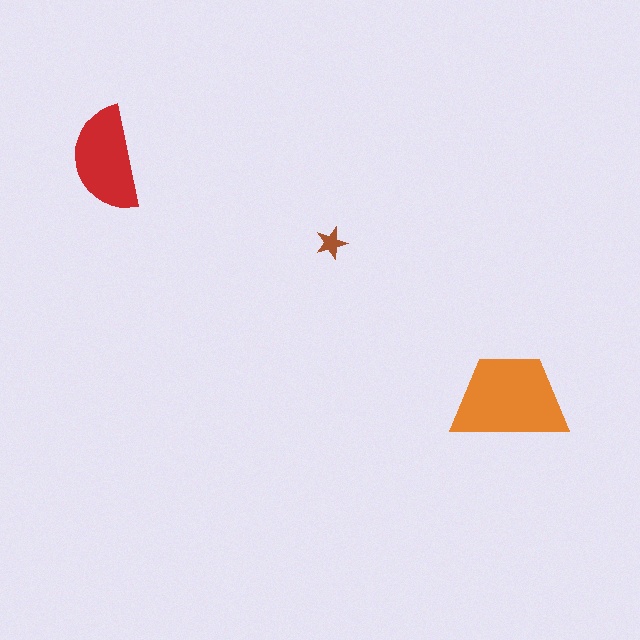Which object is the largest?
The orange trapezoid.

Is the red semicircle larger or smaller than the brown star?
Larger.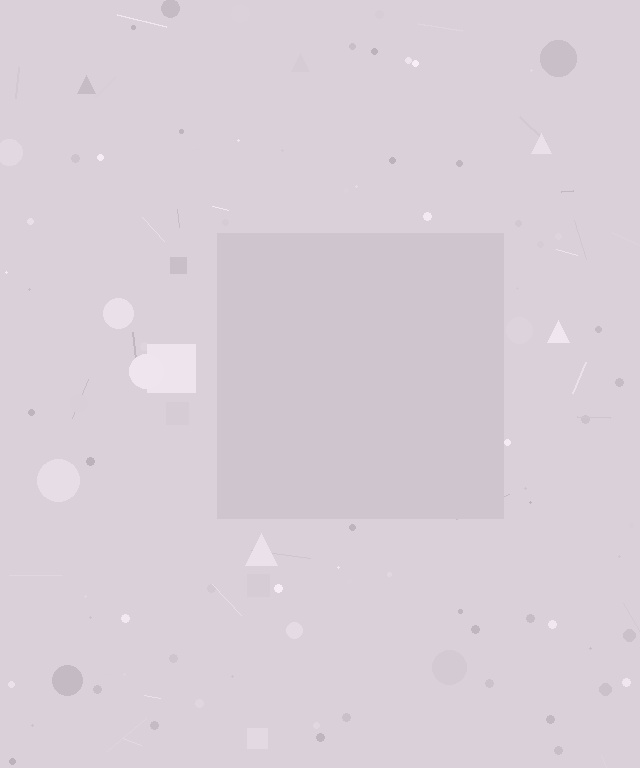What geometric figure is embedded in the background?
A square is embedded in the background.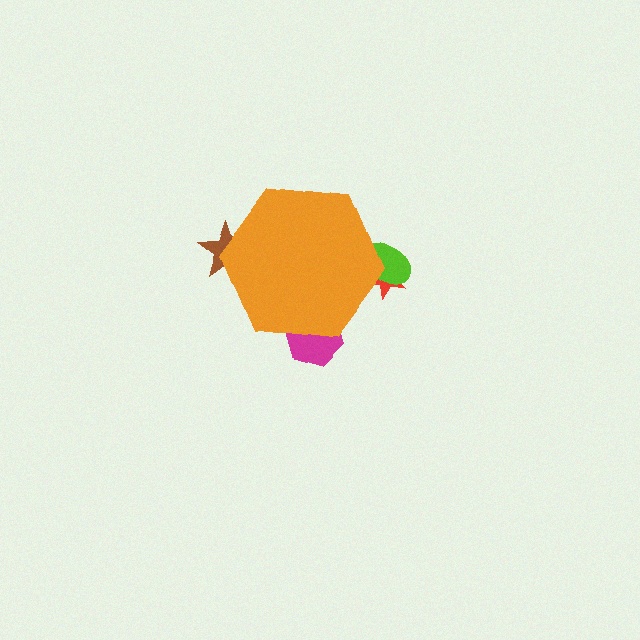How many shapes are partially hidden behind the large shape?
4 shapes are partially hidden.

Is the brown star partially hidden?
Yes, the brown star is partially hidden behind the orange hexagon.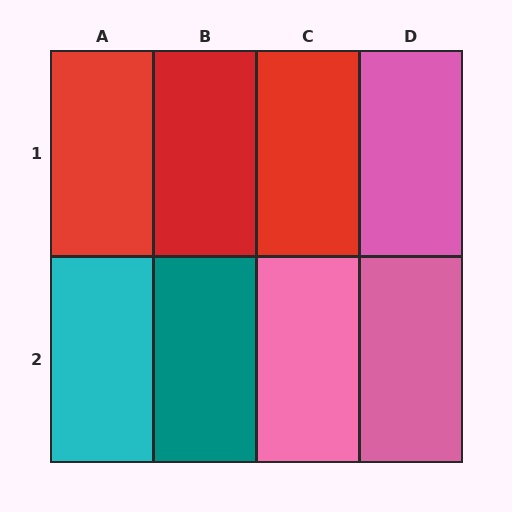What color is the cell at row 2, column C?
Pink.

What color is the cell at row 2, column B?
Teal.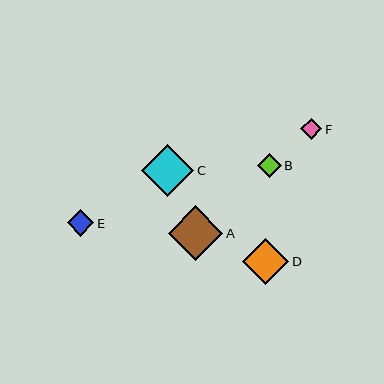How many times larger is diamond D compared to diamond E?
Diamond D is approximately 1.7 times the size of diamond E.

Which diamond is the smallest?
Diamond F is the smallest with a size of approximately 21 pixels.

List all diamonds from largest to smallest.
From largest to smallest: A, C, D, E, B, F.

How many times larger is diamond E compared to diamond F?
Diamond E is approximately 1.3 times the size of diamond F.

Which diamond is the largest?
Diamond A is the largest with a size of approximately 55 pixels.